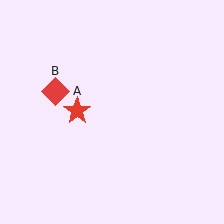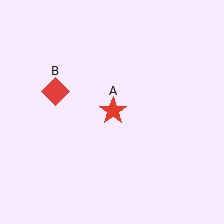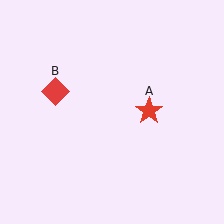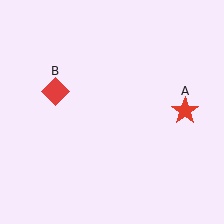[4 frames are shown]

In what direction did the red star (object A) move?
The red star (object A) moved right.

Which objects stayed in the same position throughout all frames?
Red diamond (object B) remained stationary.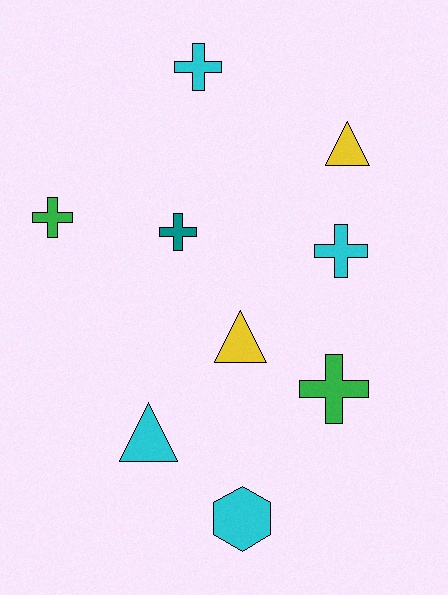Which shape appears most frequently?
Cross, with 5 objects.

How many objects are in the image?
There are 9 objects.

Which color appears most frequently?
Cyan, with 4 objects.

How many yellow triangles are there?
There are 2 yellow triangles.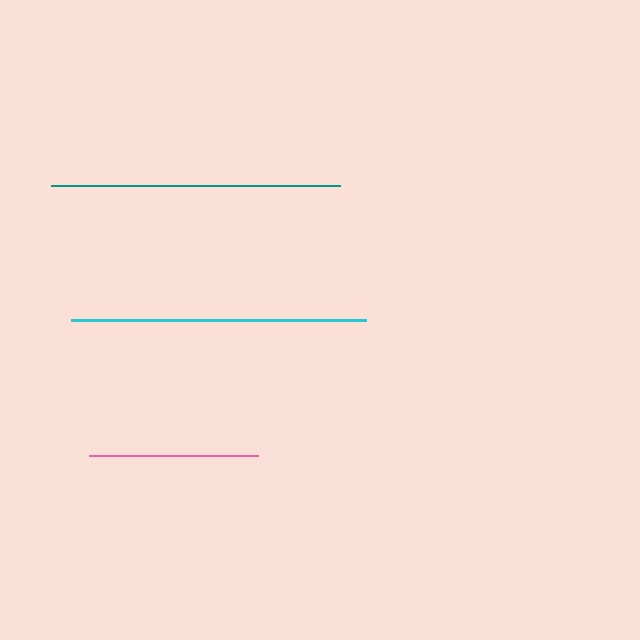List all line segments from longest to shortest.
From longest to shortest: cyan, teal, pink.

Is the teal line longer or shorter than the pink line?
The teal line is longer than the pink line.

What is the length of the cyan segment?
The cyan segment is approximately 295 pixels long.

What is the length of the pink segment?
The pink segment is approximately 168 pixels long.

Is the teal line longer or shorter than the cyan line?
The cyan line is longer than the teal line.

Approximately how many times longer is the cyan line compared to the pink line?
The cyan line is approximately 1.8 times the length of the pink line.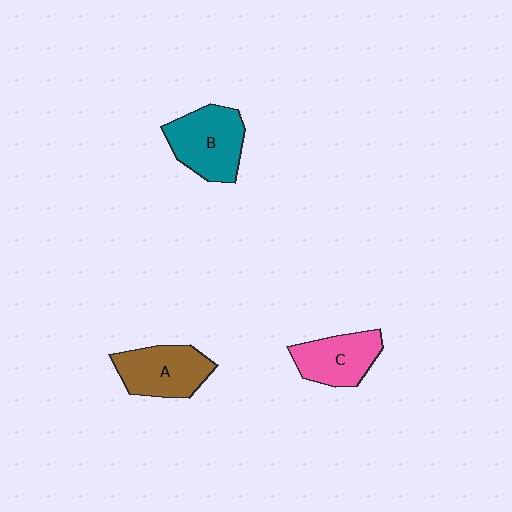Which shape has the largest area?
Shape B (teal).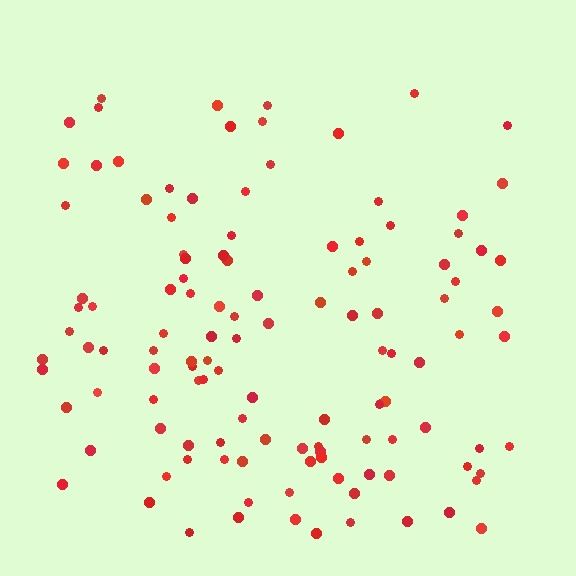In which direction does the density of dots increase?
From top to bottom, with the bottom side densest.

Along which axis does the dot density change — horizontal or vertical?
Vertical.